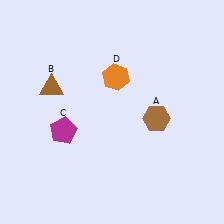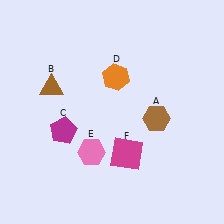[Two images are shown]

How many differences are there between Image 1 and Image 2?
There are 2 differences between the two images.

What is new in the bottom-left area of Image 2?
A pink hexagon (E) was added in the bottom-left area of Image 2.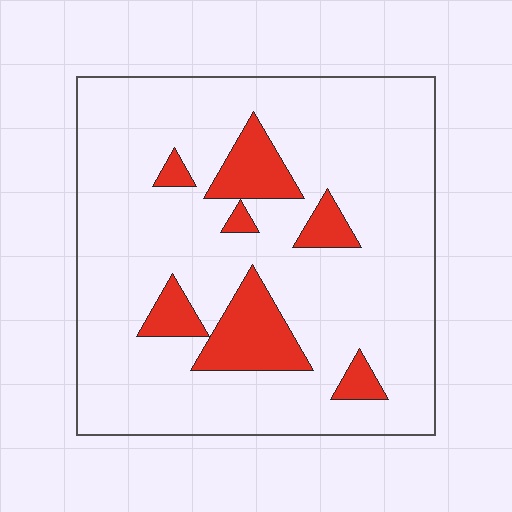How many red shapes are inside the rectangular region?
7.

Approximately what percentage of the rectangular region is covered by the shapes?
Approximately 15%.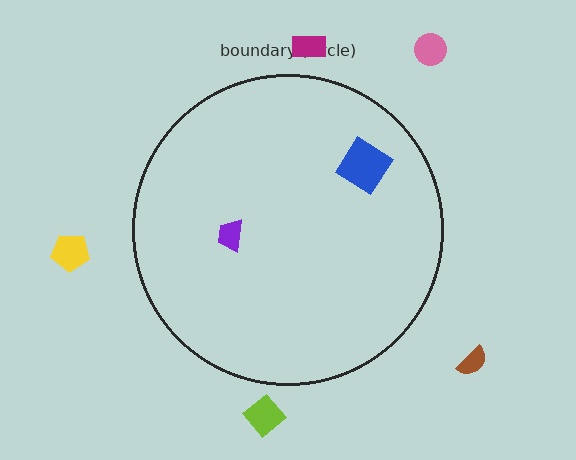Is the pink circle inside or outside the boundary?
Outside.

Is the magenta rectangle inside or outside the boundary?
Outside.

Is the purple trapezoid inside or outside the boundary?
Inside.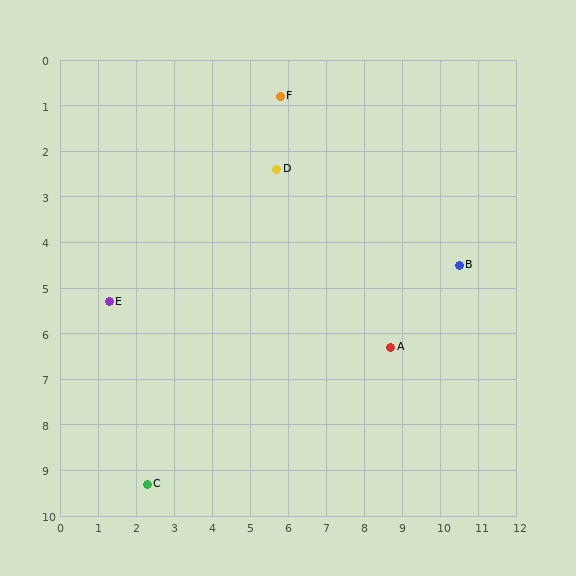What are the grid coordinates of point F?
Point F is at approximately (5.8, 0.8).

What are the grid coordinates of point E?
Point E is at approximately (1.3, 5.3).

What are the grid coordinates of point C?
Point C is at approximately (2.3, 9.3).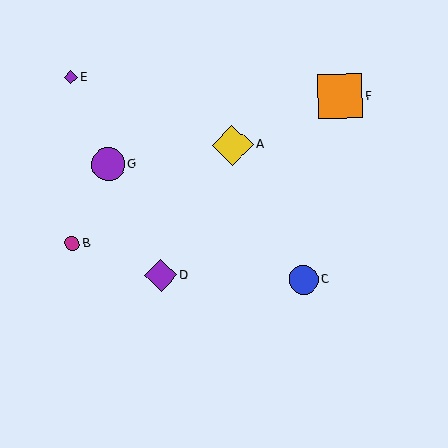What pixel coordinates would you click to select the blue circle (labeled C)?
Click at (303, 280) to select the blue circle C.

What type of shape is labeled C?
Shape C is a blue circle.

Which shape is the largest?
The orange square (labeled F) is the largest.